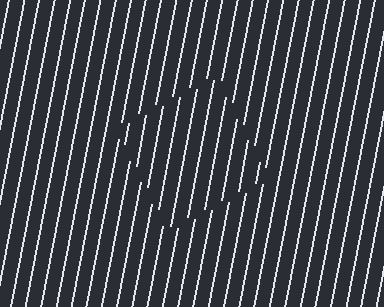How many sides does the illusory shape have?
4 sides — the line-ends trace a square.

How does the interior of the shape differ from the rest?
The interior of the shape contains the same grating, shifted by half a period — the contour is defined by the phase discontinuity where line-ends from the inner and outer gratings abut.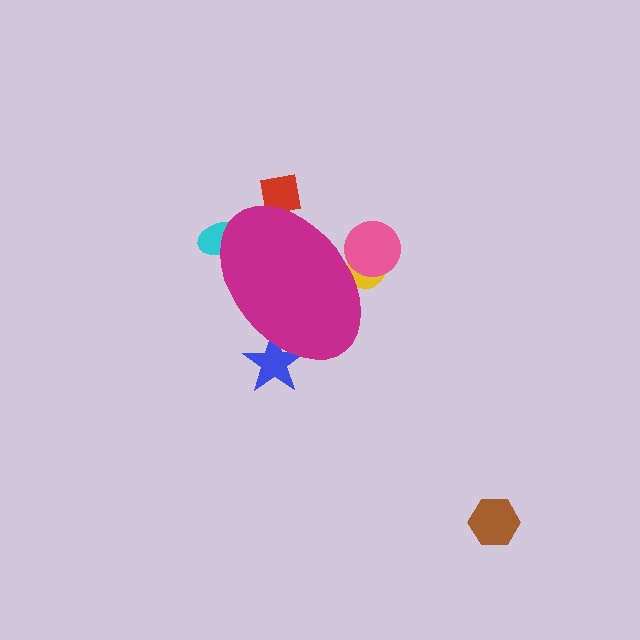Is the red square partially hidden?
Yes, the red square is partially hidden behind the magenta ellipse.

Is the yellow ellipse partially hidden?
Yes, the yellow ellipse is partially hidden behind the magenta ellipse.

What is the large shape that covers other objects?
A magenta ellipse.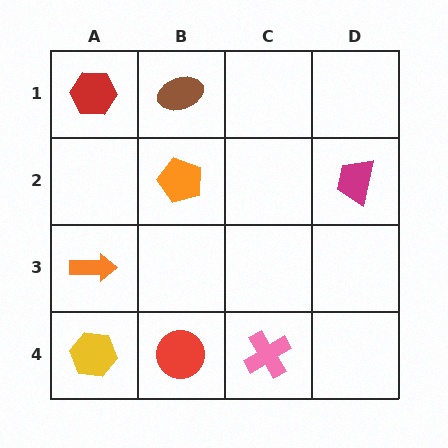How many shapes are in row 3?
1 shape.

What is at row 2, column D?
A magenta trapezoid.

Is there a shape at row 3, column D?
No, that cell is empty.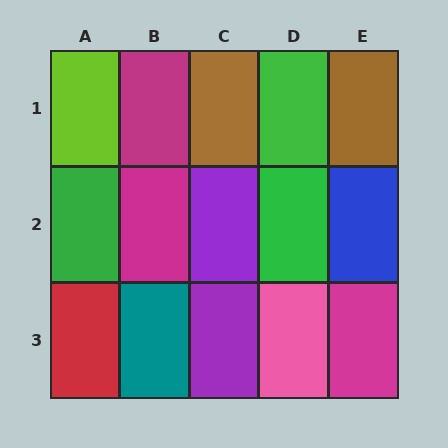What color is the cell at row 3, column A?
Red.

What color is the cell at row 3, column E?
Magenta.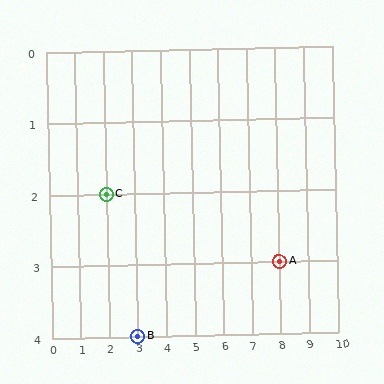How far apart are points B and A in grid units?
Points B and A are 5 columns and 1 row apart (about 5.1 grid units diagonally).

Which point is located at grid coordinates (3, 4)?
Point B is at (3, 4).